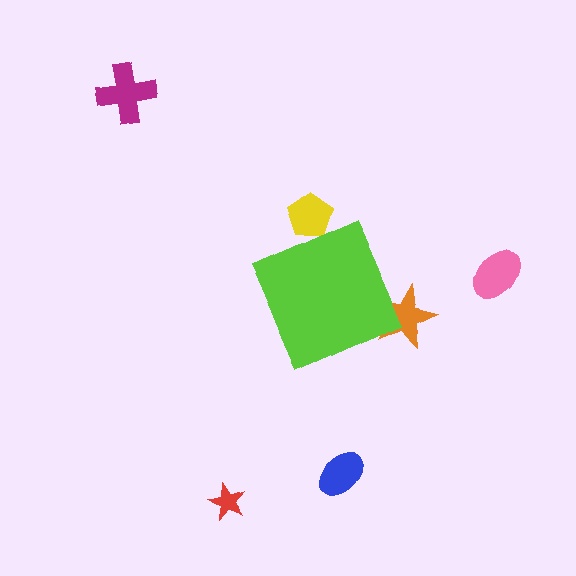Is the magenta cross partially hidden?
No, the magenta cross is fully visible.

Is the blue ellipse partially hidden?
No, the blue ellipse is fully visible.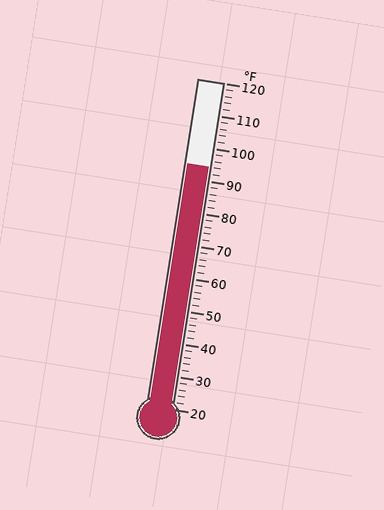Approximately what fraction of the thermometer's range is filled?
The thermometer is filled to approximately 75% of its range.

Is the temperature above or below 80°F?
The temperature is above 80°F.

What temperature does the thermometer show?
The thermometer shows approximately 94°F.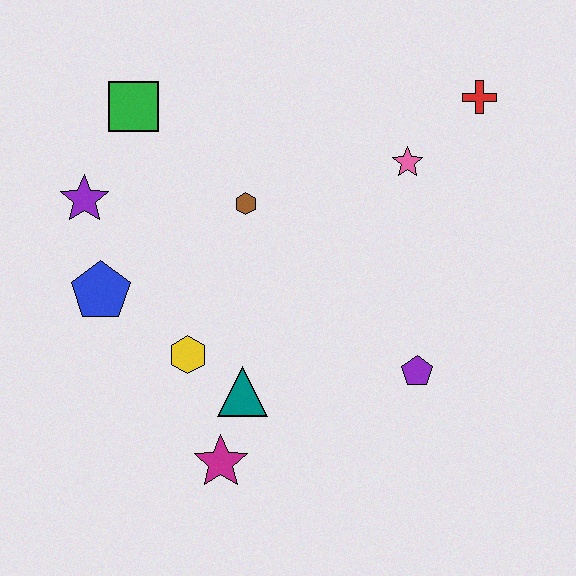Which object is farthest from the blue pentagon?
The red cross is farthest from the blue pentagon.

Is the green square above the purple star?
Yes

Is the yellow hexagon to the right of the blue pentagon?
Yes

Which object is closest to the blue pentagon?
The purple star is closest to the blue pentagon.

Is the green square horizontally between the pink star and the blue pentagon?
Yes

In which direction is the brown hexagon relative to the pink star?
The brown hexagon is to the left of the pink star.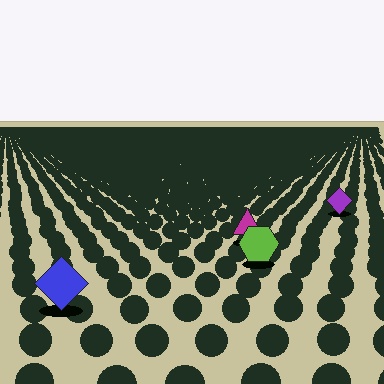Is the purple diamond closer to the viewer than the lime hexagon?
No. The lime hexagon is closer — you can tell from the texture gradient: the ground texture is coarser near it.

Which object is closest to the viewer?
The blue diamond is closest. The texture marks near it are larger and more spread out.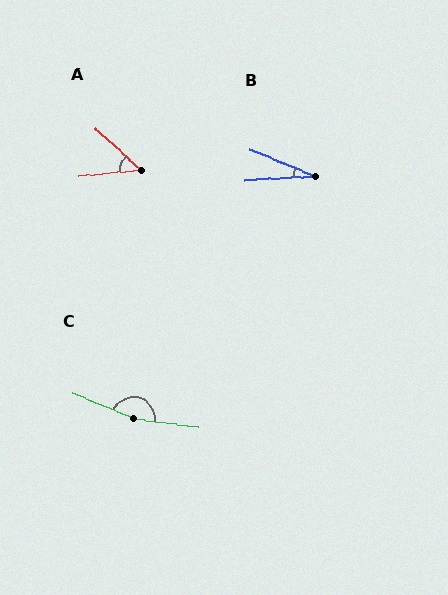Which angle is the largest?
C, at approximately 165 degrees.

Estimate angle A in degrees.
Approximately 48 degrees.